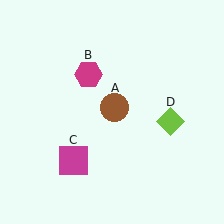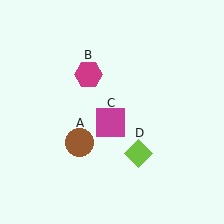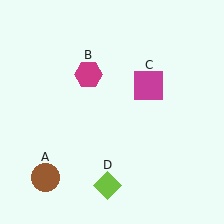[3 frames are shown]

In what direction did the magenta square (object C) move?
The magenta square (object C) moved up and to the right.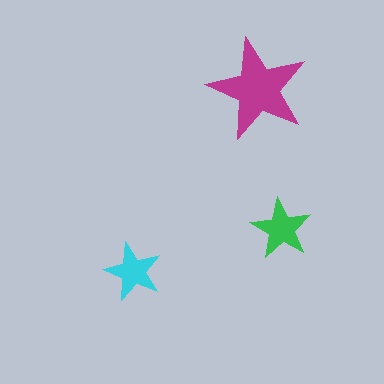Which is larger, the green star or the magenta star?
The magenta one.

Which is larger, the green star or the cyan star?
The green one.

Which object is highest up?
The magenta star is topmost.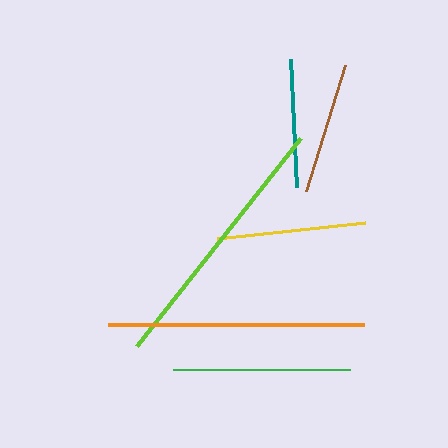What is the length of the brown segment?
The brown segment is approximately 132 pixels long.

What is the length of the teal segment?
The teal segment is approximately 129 pixels long.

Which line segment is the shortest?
The teal line is the shortest at approximately 129 pixels.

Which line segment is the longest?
The lime line is the longest at approximately 265 pixels.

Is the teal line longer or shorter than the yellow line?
The yellow line is longer than the teal line.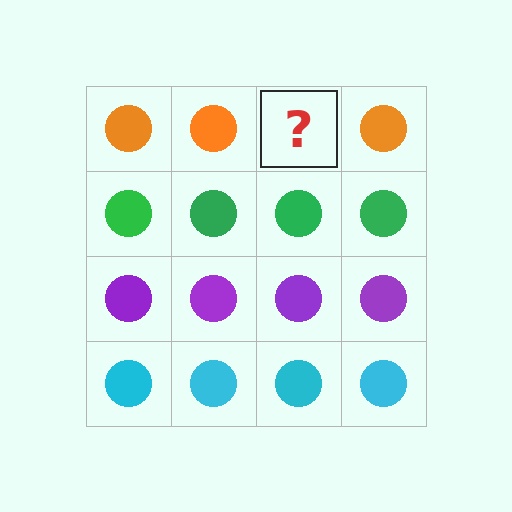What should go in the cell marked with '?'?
The missing cell should contain an orange circle.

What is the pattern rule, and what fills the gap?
The rule is that each row has a consistent color. The gap should be filled with an orange circle.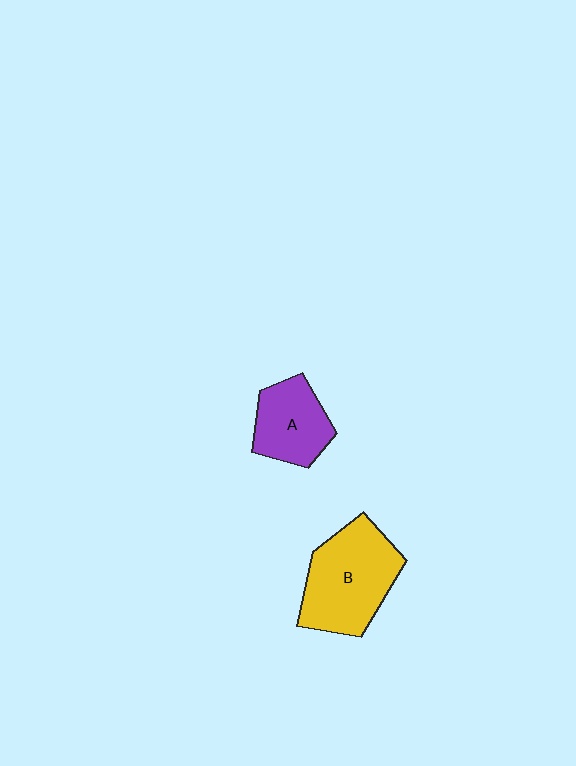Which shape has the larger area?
Shape B (yellow).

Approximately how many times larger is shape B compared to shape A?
Approximately 1.6 times.